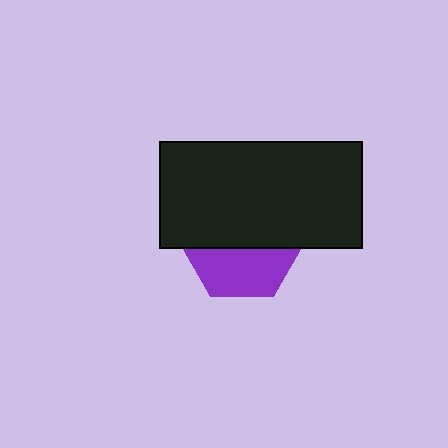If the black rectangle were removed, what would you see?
You would see the complete purple hexagon.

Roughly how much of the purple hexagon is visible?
A small part of it is visible (roughly 42%).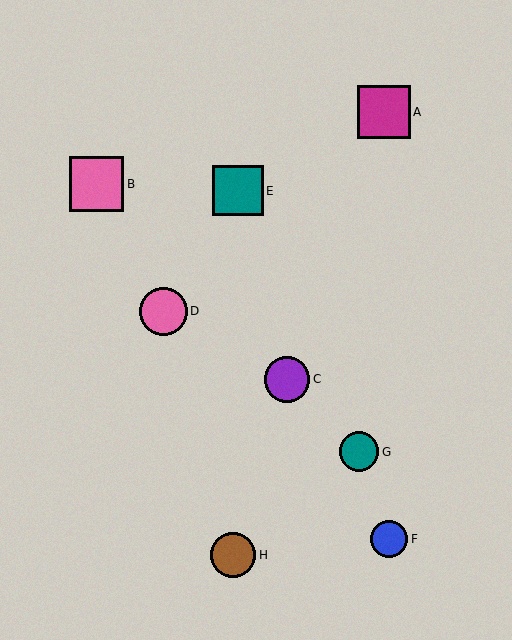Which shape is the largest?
The pink square (labeled B) is the largest.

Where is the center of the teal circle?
The center of the teal circle is at (359, 452).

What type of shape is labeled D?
Shape D is a pink circle.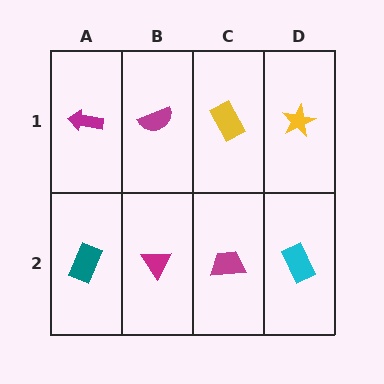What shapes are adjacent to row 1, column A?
A teal rectangle (row 2, column A), a magenta semicircle (row 1, column B).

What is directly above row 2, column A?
A magenta arrow.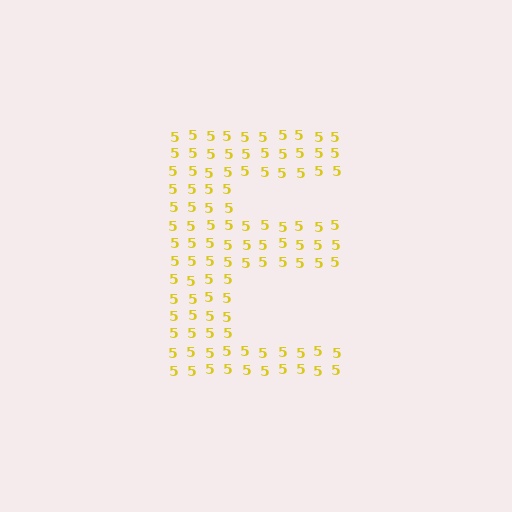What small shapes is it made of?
It is made of small digit 5's.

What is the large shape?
The large shape is the letter E.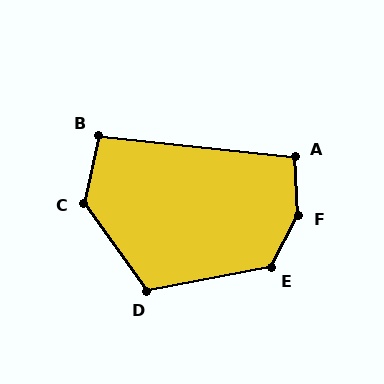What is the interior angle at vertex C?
Approximately 132 degrees (obtuse).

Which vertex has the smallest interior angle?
B, at approximately 96 degrees.